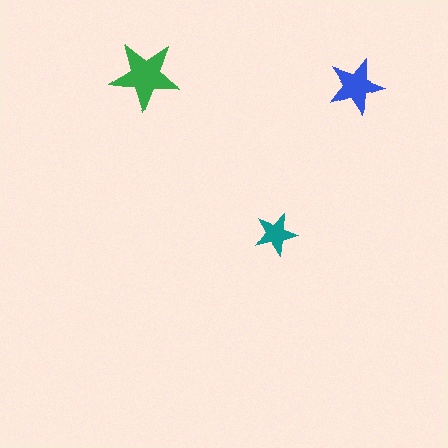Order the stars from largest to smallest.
the green one, the blue one, the teal one.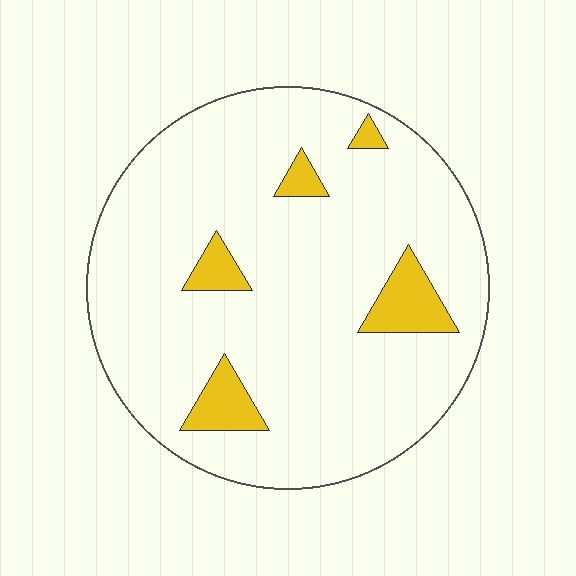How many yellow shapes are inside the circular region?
5.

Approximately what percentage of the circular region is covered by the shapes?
Approximately 10%.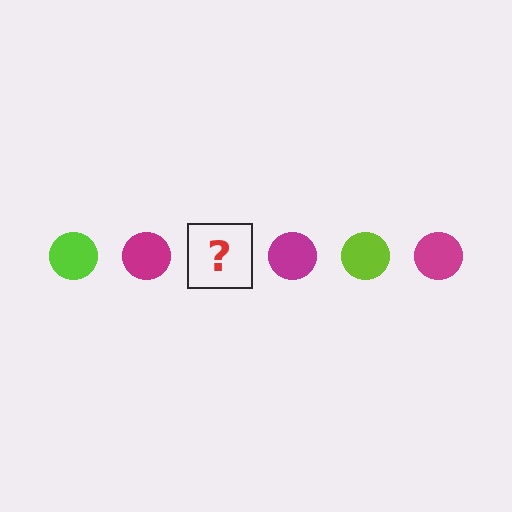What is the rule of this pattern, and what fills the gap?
The rule is that the pattern cycles through lime, magenta circles. The gap should be filled with a lime circle.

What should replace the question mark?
The question mark should be replaced with a lime circle.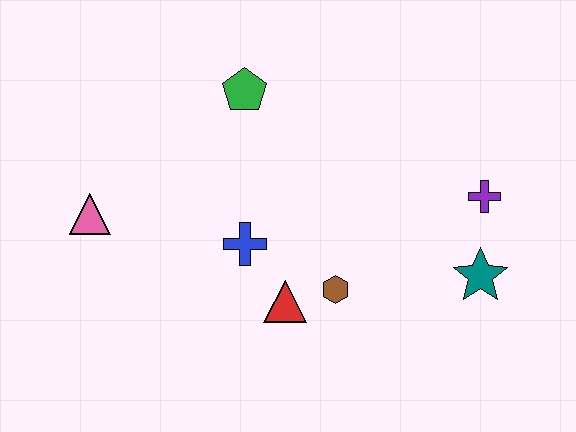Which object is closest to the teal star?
The purple cross is closest to the teal star.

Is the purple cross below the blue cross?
No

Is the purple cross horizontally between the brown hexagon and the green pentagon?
No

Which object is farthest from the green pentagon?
The teal star is farthest from the green pentagon.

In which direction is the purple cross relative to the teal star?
The purple cross is above the teal star.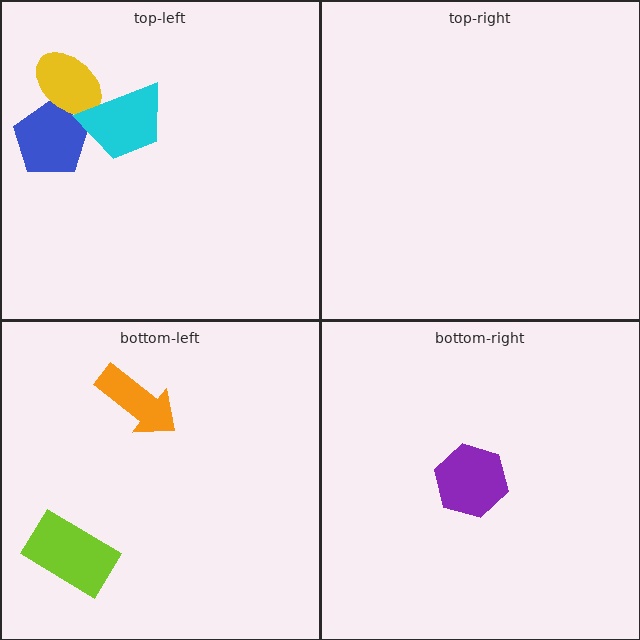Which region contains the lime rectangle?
The bottom-left region.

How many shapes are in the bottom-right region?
1.